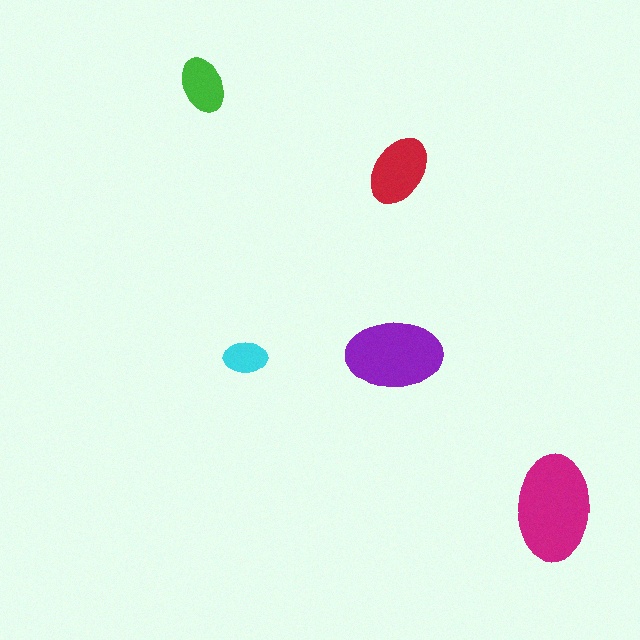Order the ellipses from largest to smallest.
the magenta one, the purple one, the red one, the green one, the cyan one.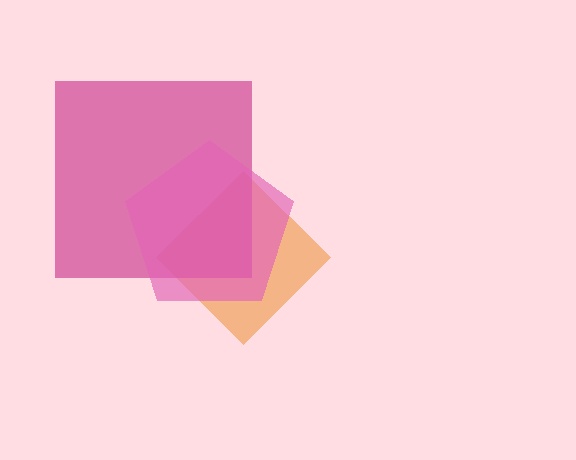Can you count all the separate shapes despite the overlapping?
Yes, there are 3 separate shapes.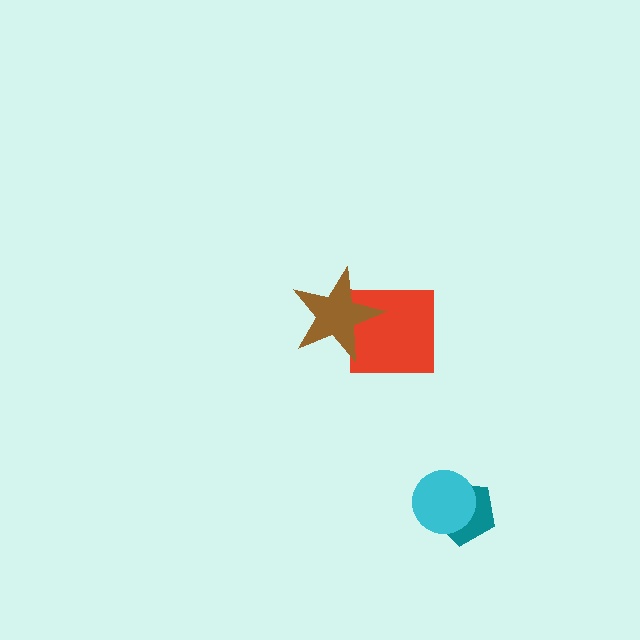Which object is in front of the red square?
The brown star is in front of the red square.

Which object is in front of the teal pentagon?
The cyan circle is in front of the teal pentagon.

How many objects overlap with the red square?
1 object overlaps with the red square.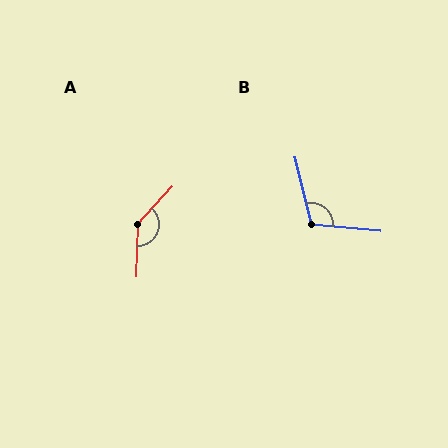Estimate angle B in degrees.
Approximately 109 degrees.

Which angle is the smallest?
B, at approximately 109 degrees.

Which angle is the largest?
A, at approximately 139 degrees.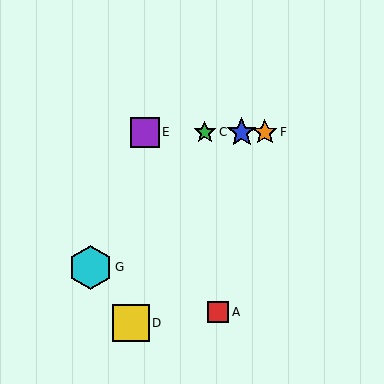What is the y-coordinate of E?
Object E is at y≈132.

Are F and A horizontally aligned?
No, F is at y≈132 and A is at y≈312.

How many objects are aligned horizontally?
4 objects (B, C, E, F) are aligned horizontally.